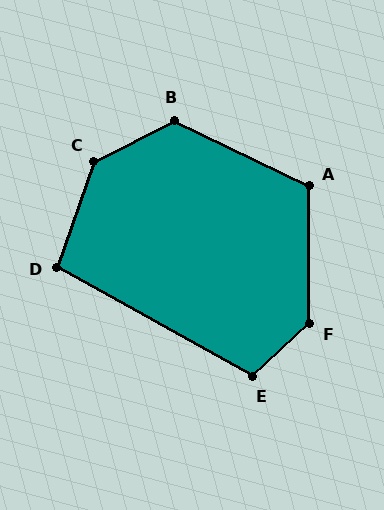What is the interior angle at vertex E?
Approximately 108 degrees (obtuse).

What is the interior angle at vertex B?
Approximately 127 degrees (obtuse).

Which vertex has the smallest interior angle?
D, at approximately 100 degrees.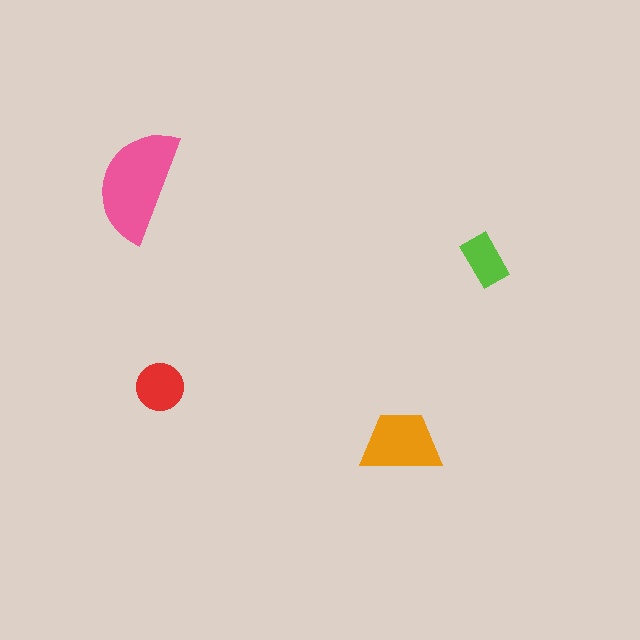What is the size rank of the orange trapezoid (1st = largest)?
2nd.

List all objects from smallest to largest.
The lime rectangle, the red circle, the orange trapezoid, the pink semicircle.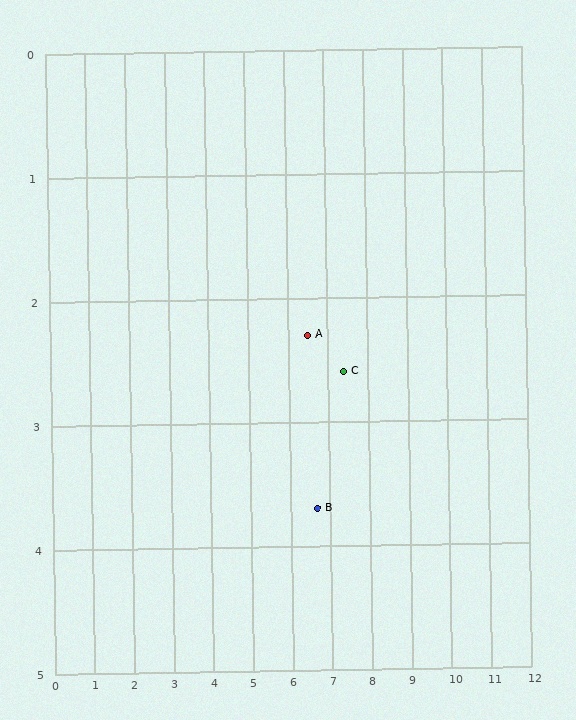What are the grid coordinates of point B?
Point B is at approximately (6.7, 3.7).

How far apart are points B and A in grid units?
Points B and A are about 1.4 grid units apart.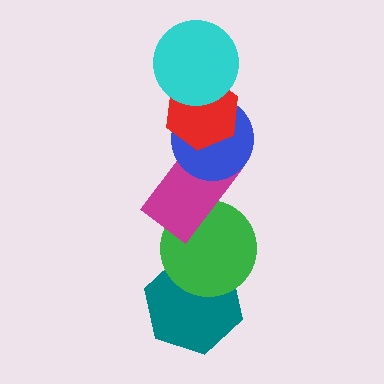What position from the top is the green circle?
The green circle is 5th from the top.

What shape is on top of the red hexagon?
The cyan circle is on top of the red hexagon.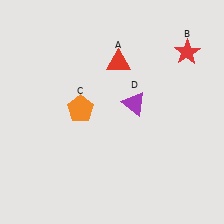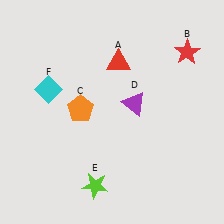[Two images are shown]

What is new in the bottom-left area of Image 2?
A lime star (E) was added in the bottom-left area of Image 2.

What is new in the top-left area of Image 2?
A cyan diamond (F) was added in the top-left area of Image 2.